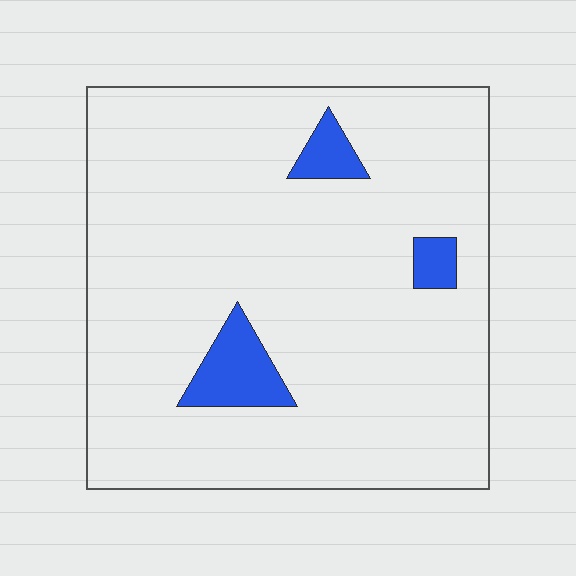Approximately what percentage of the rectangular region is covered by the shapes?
Approximately 5%.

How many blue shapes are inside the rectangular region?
3.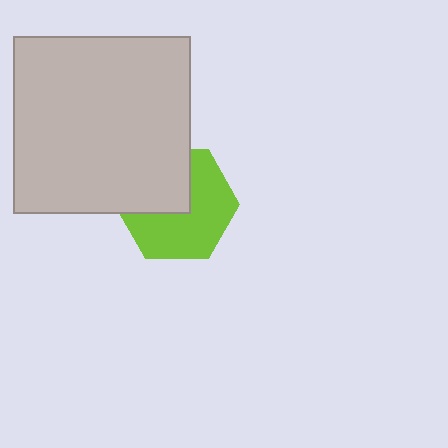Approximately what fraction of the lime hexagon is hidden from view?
Roughly 39% of the lime hexagon is hidden behind the light gray square.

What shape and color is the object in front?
The object in front is a light gray square.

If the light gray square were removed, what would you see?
You would see the complete lime hexagon.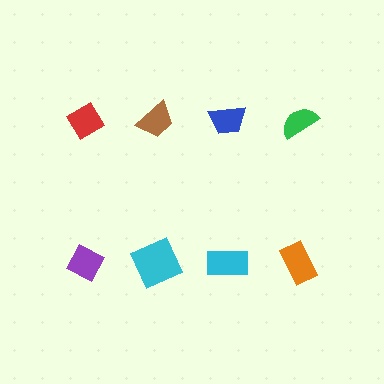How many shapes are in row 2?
4 shapes.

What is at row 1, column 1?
A red diamond.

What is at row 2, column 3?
A cyan rectangle.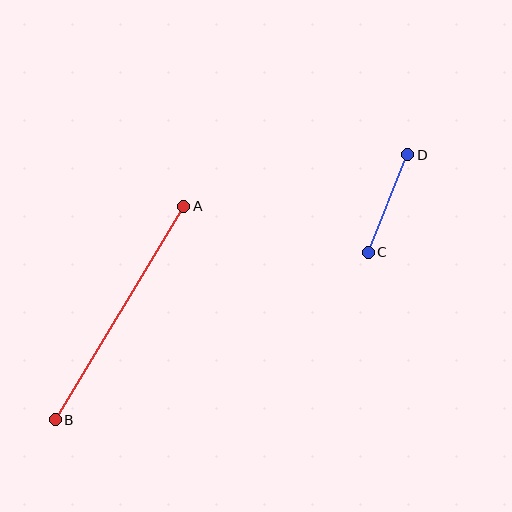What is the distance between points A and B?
The distance is approximately 249 pixels.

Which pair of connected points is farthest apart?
Points A and B are farthest apart.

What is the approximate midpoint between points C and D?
The midpoint is at approximately (388, 204) pixels.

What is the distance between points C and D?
The distance is approximately 105 pixels.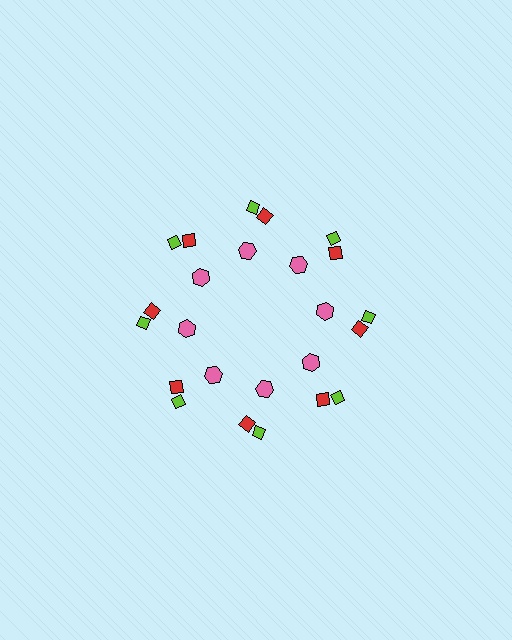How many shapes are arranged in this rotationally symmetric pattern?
There are 24 shapes, arranged in 8 groups of 3.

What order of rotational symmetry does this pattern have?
This pattern has 8-fold rotational symmetry.